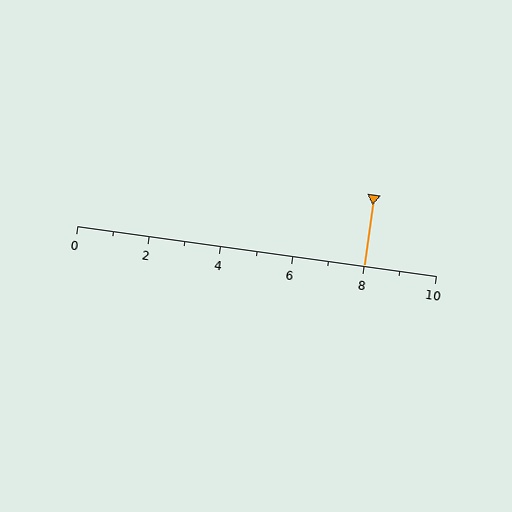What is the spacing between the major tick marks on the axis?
The major ticks are spaced 2 apart.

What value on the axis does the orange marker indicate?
The marker indicates approximately 8.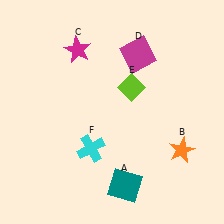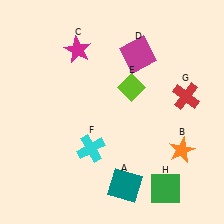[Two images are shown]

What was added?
A red cross (G), a green square (H) were added in Image 2.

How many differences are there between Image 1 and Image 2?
There are 2 differences between the two images.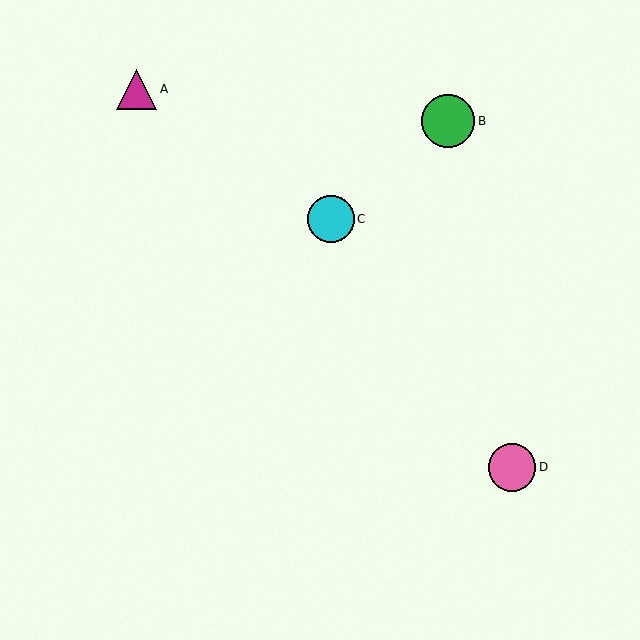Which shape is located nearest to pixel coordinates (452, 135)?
The green circle (labeled B) at (448, 121) is nearest to that location.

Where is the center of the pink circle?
The center of the pink circle is at (512, 467).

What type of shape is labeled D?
Shape D is a pink circle.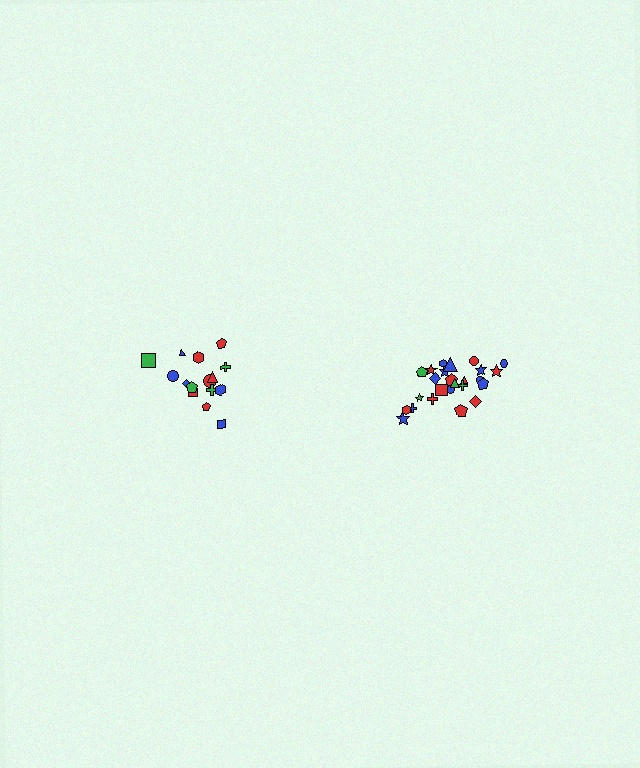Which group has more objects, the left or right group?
The right group.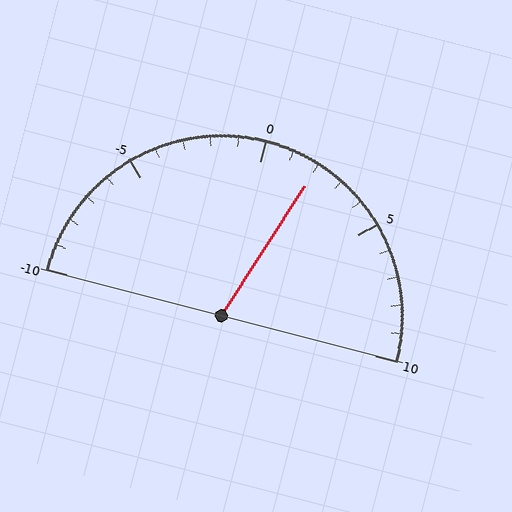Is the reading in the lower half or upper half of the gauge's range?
The reading is in the upper half of the range (-10 to 10).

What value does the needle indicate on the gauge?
The needle indicates approximately 2.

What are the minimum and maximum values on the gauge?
The gauge ranges from -10 to 10.